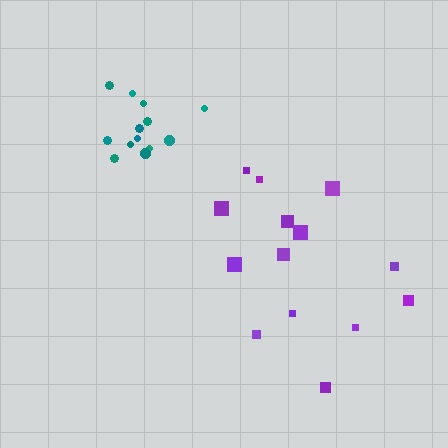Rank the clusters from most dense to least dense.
teal, purple.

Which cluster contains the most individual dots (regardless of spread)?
Purple (14).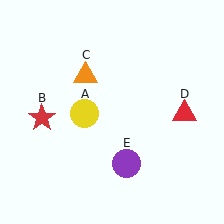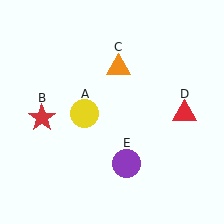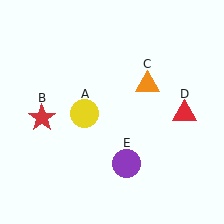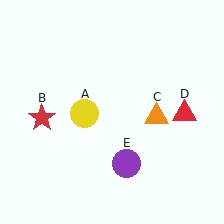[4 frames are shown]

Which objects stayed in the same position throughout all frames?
Yellow circle (object A) and red star (object B) and red triangle (object D) and purple circle (object E) remained stationary.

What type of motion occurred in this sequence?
The orange triangle (object C) rotated clockwise around the center of the scene.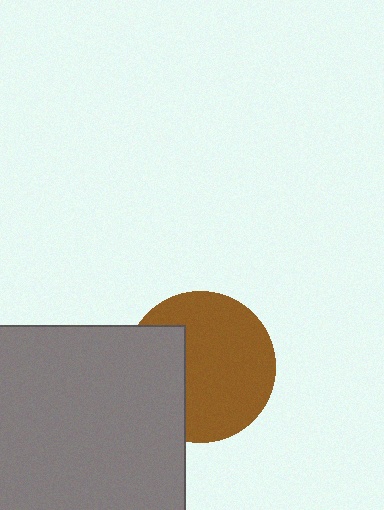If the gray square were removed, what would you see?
You would see the complete brown circle.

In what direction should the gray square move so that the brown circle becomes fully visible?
The gray square should move left. That is the shortest direction to clear the overlap and leave the brown circle fully visible.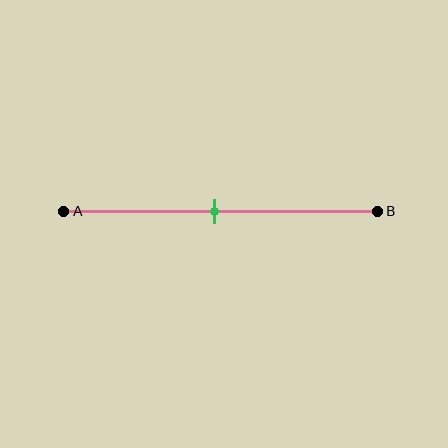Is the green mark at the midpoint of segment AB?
Yes, the mark is approximately at the midpoint.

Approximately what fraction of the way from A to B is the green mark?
The green mark is approximately 50% of the way from A to B.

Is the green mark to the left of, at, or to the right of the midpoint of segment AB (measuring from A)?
The green mark is approximately at the midpoint of segment AB.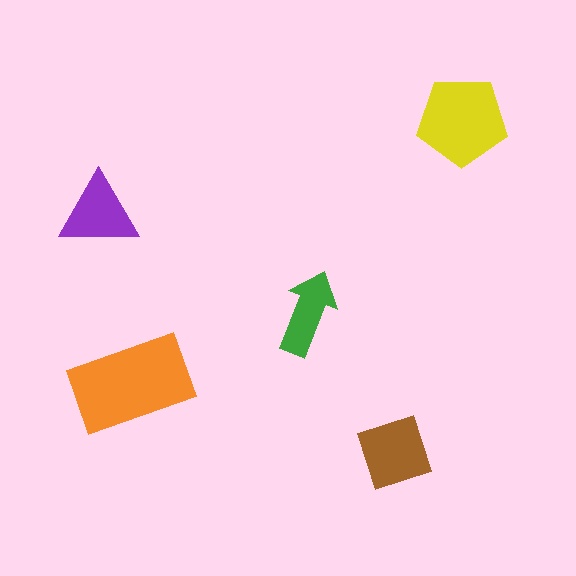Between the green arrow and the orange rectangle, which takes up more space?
The orange rectangle.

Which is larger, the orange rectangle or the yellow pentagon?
The orange rectangle.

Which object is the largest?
The orange rectangle.